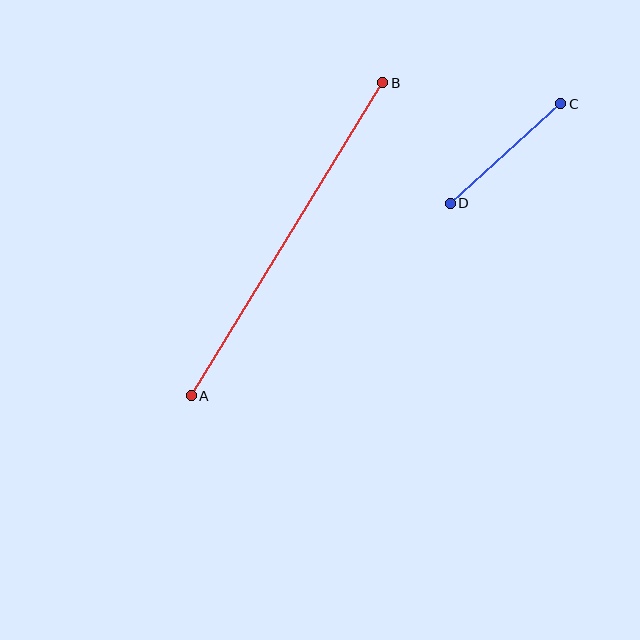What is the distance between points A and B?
The distance is approximately 367 pixels.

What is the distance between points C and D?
The distance is approximately 149 pixels.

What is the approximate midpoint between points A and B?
The midpoint is at approximately (287, 239) pixels.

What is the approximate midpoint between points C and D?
The midpoint is at approximately (506, 153) pixels.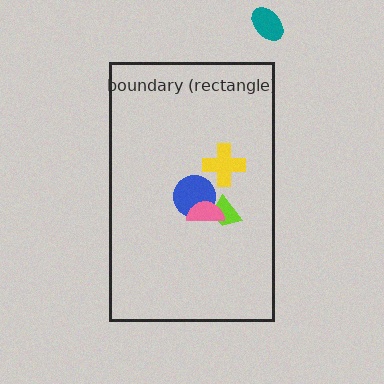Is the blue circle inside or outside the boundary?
Inside.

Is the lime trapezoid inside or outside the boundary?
Inside.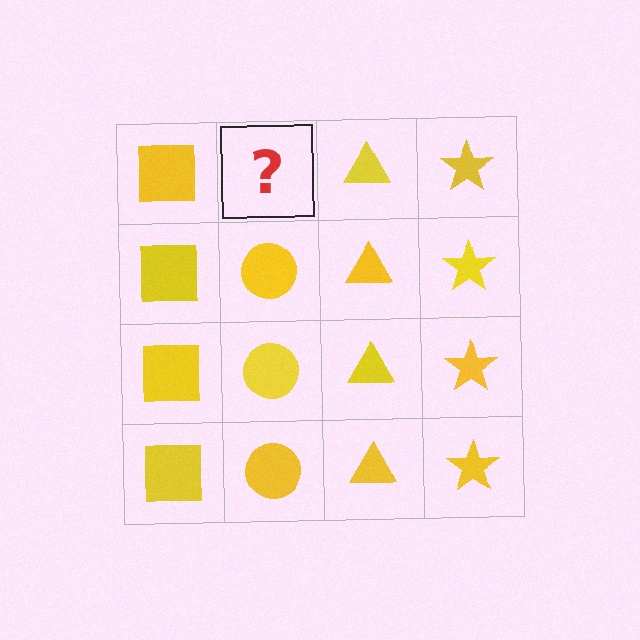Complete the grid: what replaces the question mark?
The question mark should be replaced with a yellow circle.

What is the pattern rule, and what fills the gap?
The rule is that each column has a consistent shape. The gap should be filled with a yellow circle.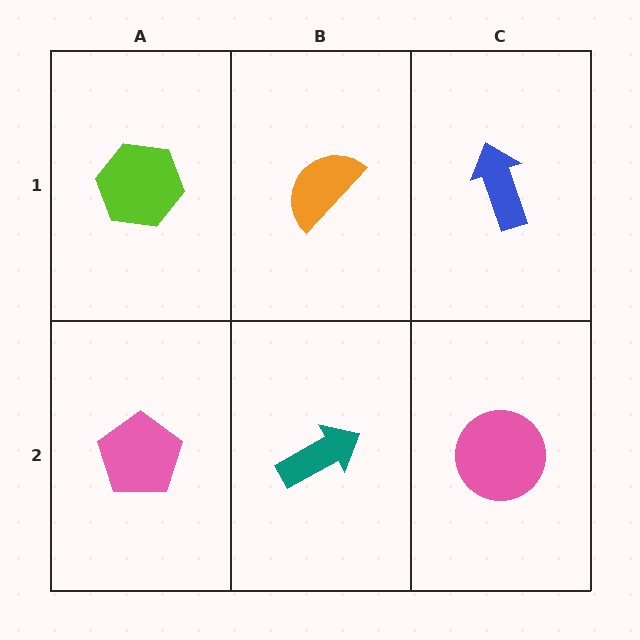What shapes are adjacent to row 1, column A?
A pink pentagon (row 2, column A), an orange semicircle (row 1, column B).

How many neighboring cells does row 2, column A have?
2.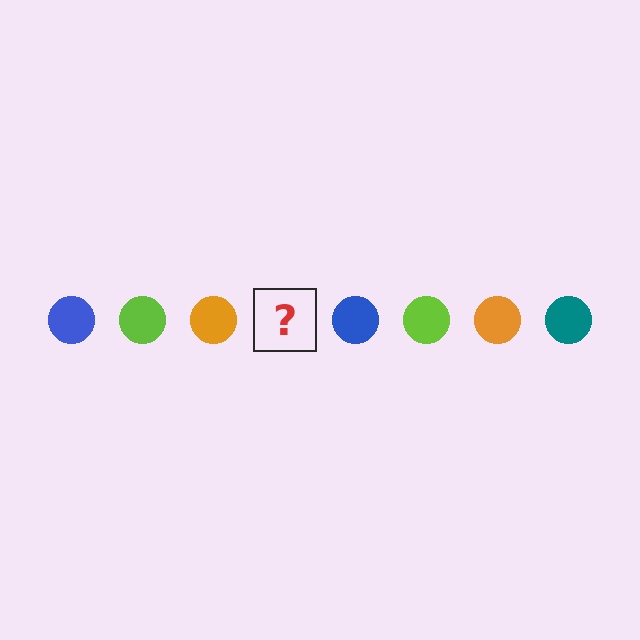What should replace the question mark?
The question mark should be replaced with a teal circle.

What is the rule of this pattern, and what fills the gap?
The rule is that the pattern cycles through blue, lime, orange, teal circles. The gap should be filled with a teal circle.